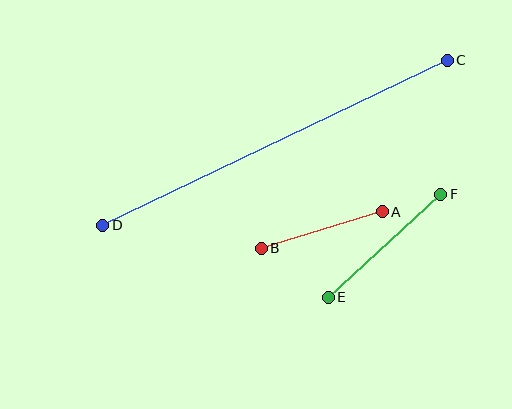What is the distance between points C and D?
The distance is approximately 382 pixels.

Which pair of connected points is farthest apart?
Points C and D are farthest apart.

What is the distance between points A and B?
The distance is approximately 126 pixels.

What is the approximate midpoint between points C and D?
The midpoint is at approximately (275, 143) pixels.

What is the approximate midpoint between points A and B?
The midpoint is at approximately (322, 230) pixels.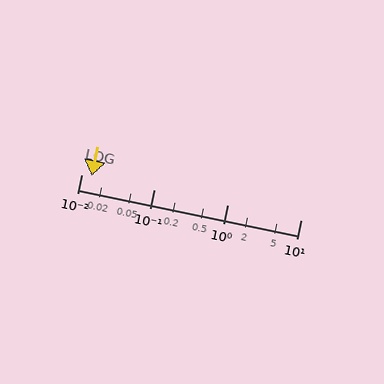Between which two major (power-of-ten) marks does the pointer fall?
The pointer is between 0.01 and 0.1.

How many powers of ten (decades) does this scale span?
The scale spans 3 decades, from 0.01 to 10.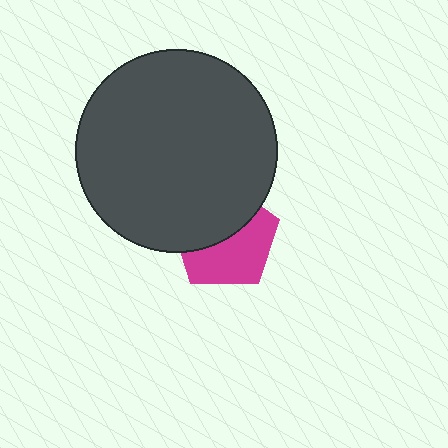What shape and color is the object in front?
The object in front is a dark gray circle.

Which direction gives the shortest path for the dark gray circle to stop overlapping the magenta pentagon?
Moving up gives the shortest separation.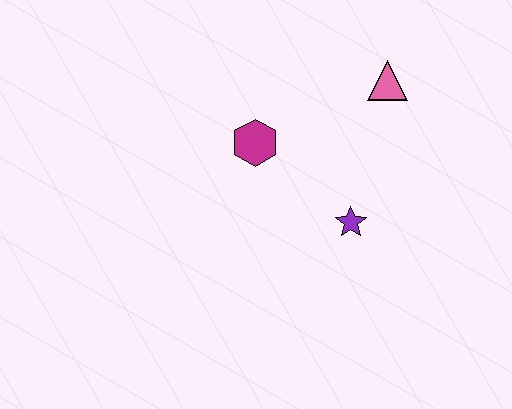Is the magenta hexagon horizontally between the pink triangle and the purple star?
No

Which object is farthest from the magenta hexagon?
The pink triangle is farthest from the magenta hexagon.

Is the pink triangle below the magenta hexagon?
No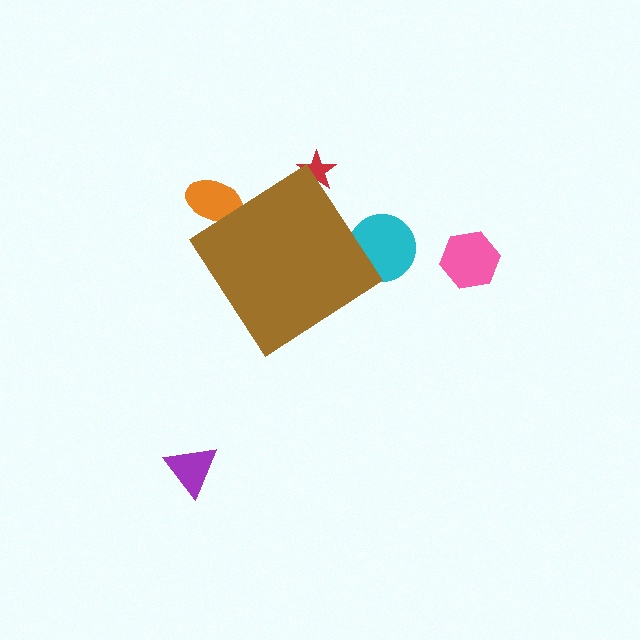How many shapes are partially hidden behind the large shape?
3 shapes are partially hidden.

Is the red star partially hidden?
Yes, the red star is partially hidden behind the brown diamond.